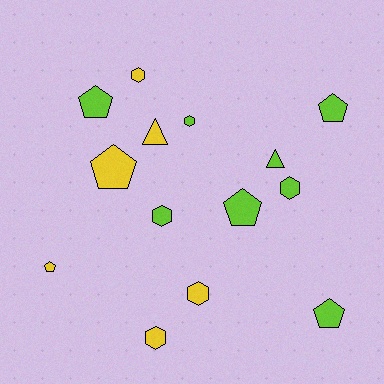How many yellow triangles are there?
There is 1 yellow triangle.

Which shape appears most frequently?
Hexagon, with 6 objects.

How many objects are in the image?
There are 14 objects.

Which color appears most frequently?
Lime, with 8 objects.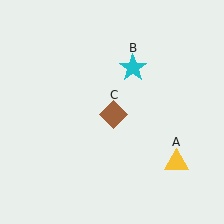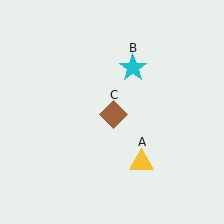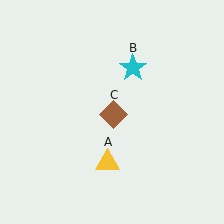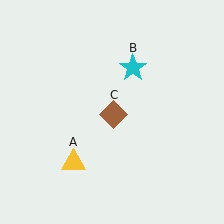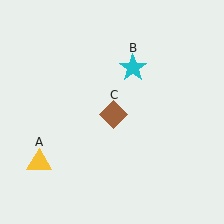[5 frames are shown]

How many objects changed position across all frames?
1 object changed position: yellow triangle (object A).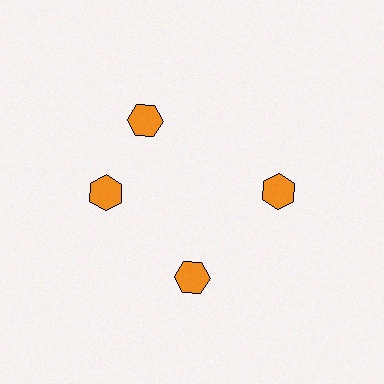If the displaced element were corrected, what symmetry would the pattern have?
It would have 4-fold rotational symmetry — the pattern would map onto itself every 90 degrees.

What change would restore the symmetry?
The symmetry would be restored by rotating it back into even spacing with its neighbors so that all 4 hexagons sit at equal angles and equal distance from the center.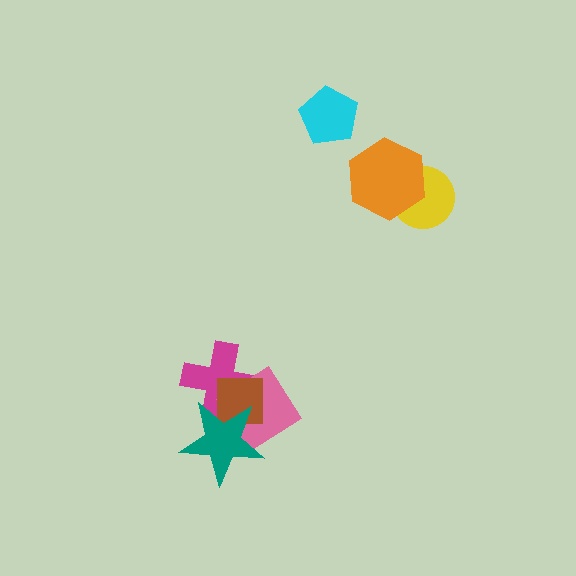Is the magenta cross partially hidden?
Yes, it is partially covered by another shape.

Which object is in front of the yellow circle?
The orange hexagon is in front of the yellow circle.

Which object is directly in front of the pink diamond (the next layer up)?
The brown square is directly in front of the pink diamond.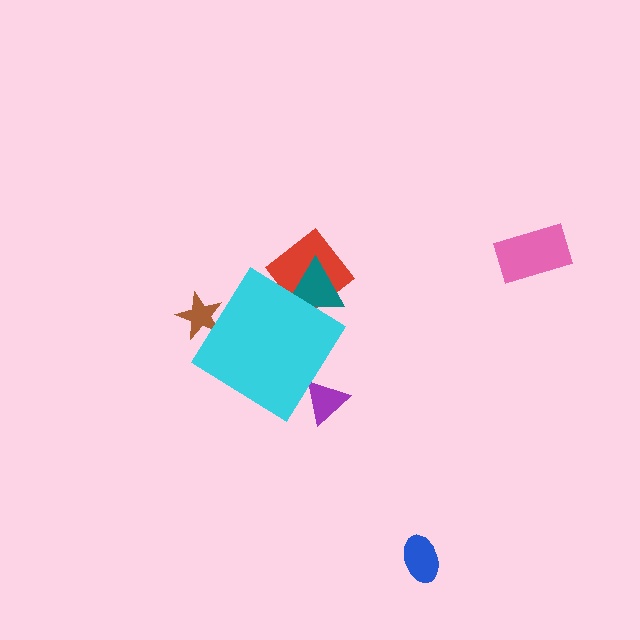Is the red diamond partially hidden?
Yes, the red diamond is partially hidden behind the cyan diamond.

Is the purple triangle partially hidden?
Yes, the purple triangle is partially hidden behind the cyan diamond.